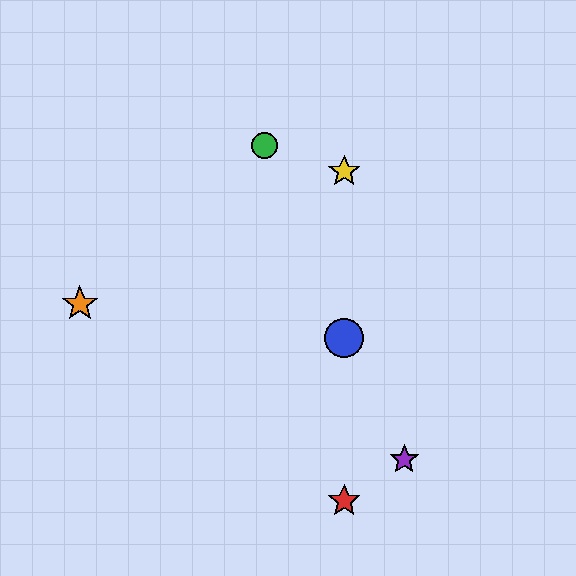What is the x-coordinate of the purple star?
The purple star is at x≈404.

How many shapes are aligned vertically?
3 shapes (the red star, the blue circle, the yellow star) are aligned vertically.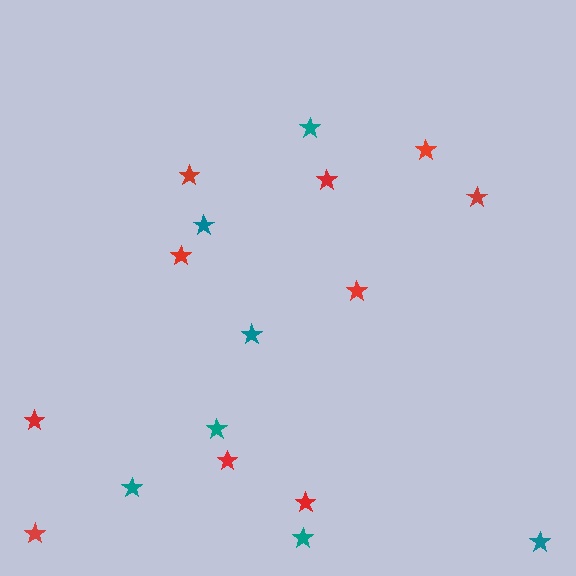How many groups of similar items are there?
There are 2 groups: one group of teal stars (7) and one group of red stars (10).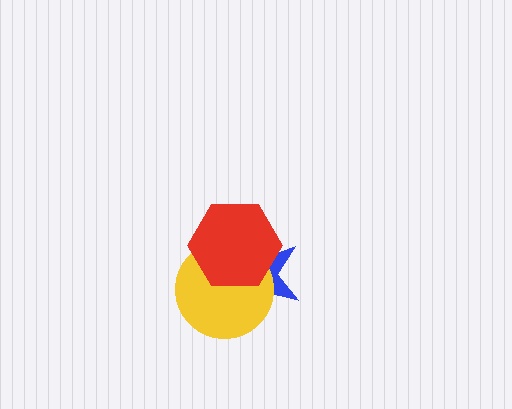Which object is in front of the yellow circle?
The red hexagon is in front of the yellow circle.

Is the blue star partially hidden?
Yes, it is partially covered by another shape.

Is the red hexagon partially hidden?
No, no other shape covers it.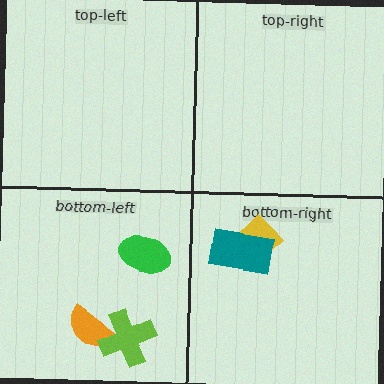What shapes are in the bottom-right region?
The yellow diamond, the teal rectangle.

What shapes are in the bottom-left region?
The green ellipse, the orange semicircle, the lime cross.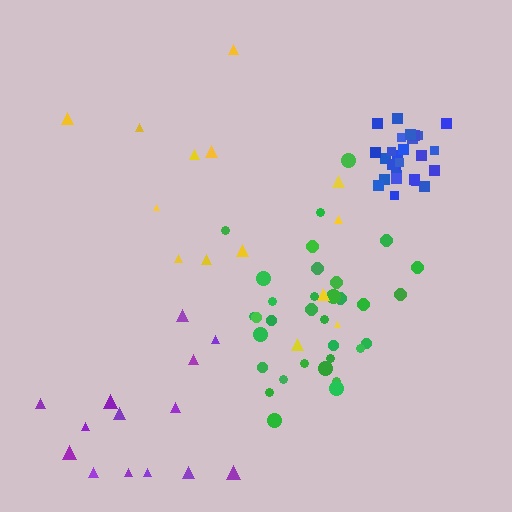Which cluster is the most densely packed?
Blue.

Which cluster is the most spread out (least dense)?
Yellow.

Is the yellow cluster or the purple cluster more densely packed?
Purple.